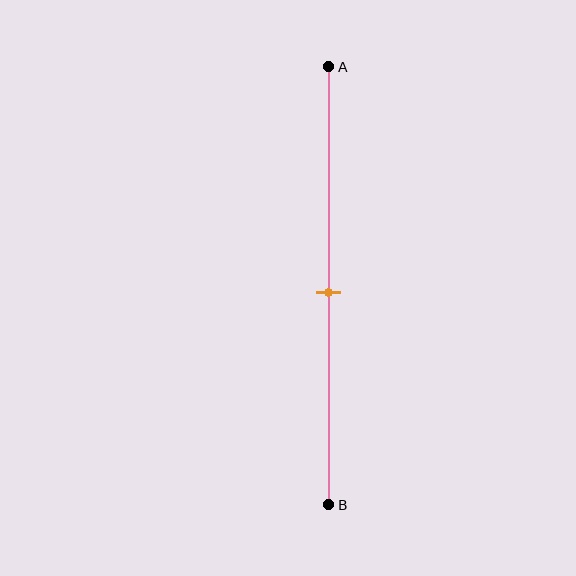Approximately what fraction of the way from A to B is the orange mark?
The orange mark is approximately 50% of the way from A to B.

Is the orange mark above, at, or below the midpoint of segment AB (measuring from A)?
The orange mark is approximately at the midpoint of segment AB.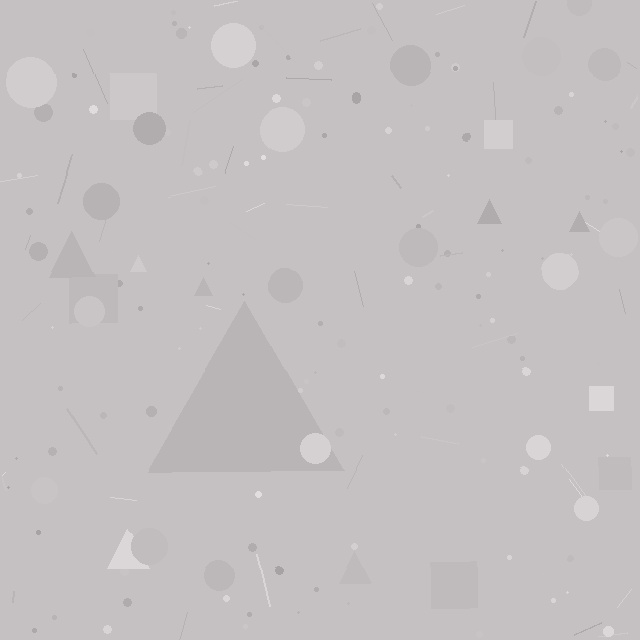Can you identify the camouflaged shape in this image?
The camouflaged shape is a triangle.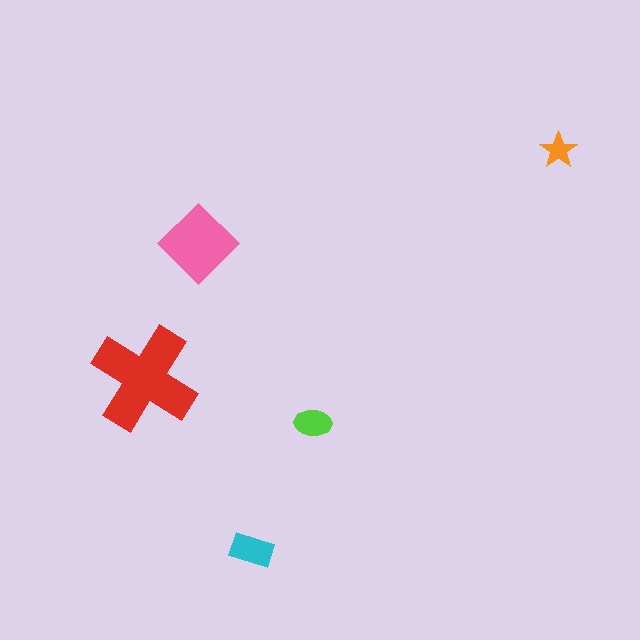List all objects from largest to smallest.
The red cross, the pink diamond, the cyan rectangle, the lime ellipse, the orange star.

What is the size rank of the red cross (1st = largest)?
1st.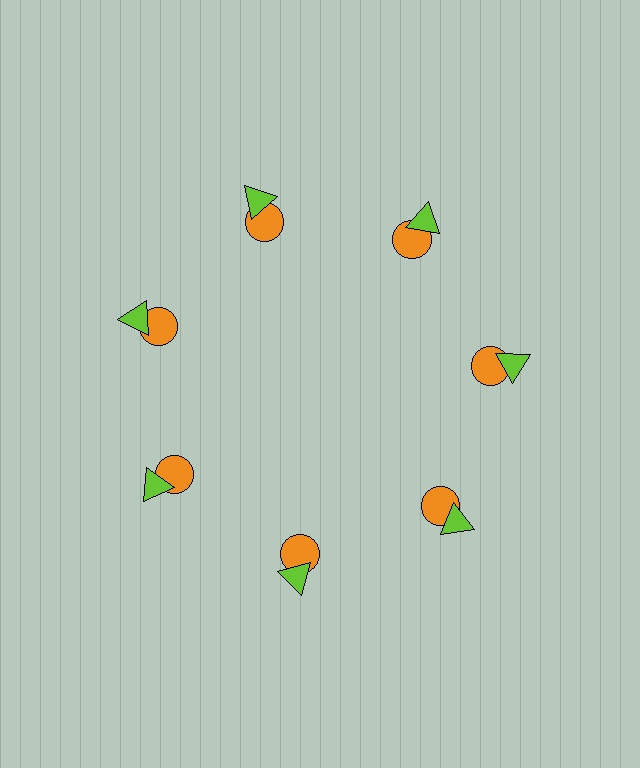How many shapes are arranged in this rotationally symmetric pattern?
There are 14 shapes, arranged in 7 groups of 2.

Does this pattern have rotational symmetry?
Yes, this pattern has 7-fold rotational symmetry. It looks the same after rotating 51 degrees around the center.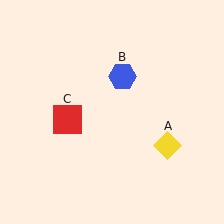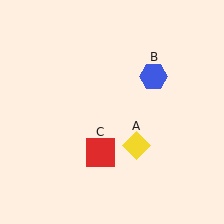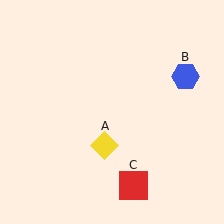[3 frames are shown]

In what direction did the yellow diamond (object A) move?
The yellow diamond (object A) moved left.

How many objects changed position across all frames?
3 objects changed position: yellow diamond (object A), blue hexagon (object B), red square (object C).